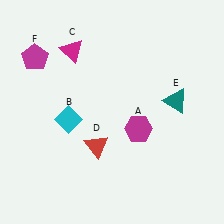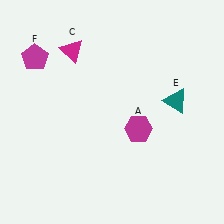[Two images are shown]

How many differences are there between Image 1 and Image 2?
There are 2 differences between the two images.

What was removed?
The cyan diamond (B), the red triangle (D) were removed in Image 2.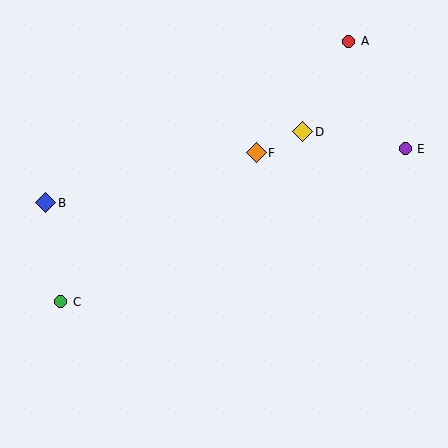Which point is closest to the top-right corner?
Point A is closest to the top-right corner.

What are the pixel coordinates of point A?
Point A is at (349, 41).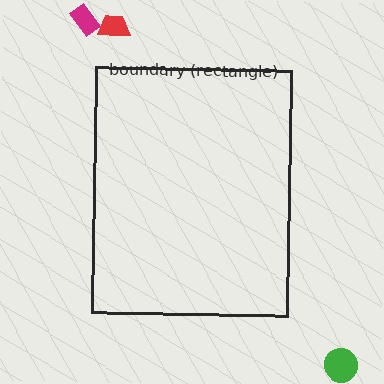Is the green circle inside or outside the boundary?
Outside.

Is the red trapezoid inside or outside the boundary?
Outside.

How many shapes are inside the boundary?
0 inside, 3 outside.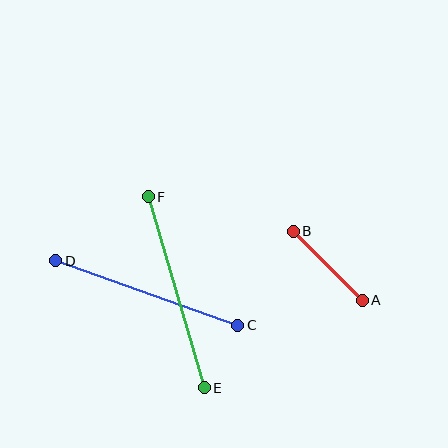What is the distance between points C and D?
The distance is approximately 193 pixels.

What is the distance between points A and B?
The distance is approximately 97 pixels.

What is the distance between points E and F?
The distance is approximately 199 pixels.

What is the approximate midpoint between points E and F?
The midpoint is at approximately (176, 292) pixels.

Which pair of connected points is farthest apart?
Points E and F are farthest apart.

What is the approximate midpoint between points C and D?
The midpoint is at approximately (147, 293) pixels.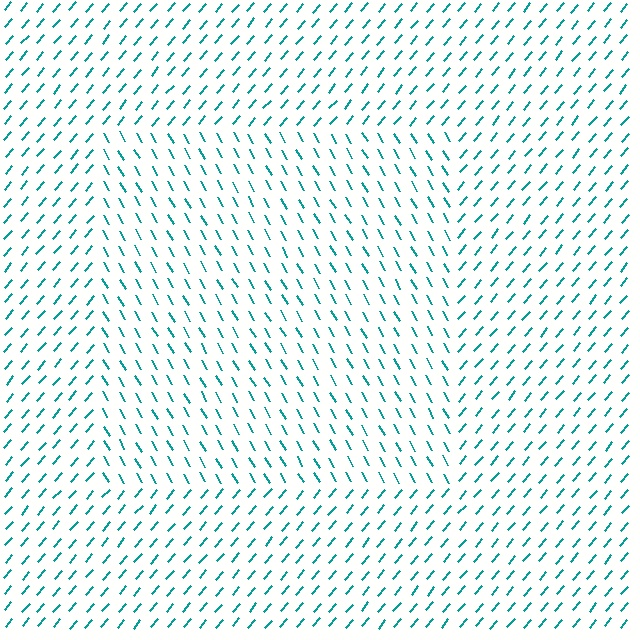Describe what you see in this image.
The image is filled with small teal line segments. A rectangle region in the image has lines oriented differently from the surrounding lines, creating a visible texture boundary.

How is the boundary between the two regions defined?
The boundary is defined purely by a change in line orientation (approximately 70 degrees difference). All lines are the same color and thickness.